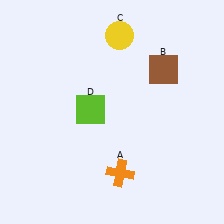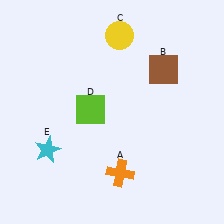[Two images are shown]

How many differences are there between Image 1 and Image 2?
There is 1 difference between the two images.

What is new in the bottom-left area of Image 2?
A cyan star (E) was added in the bottom-left area of Image 2.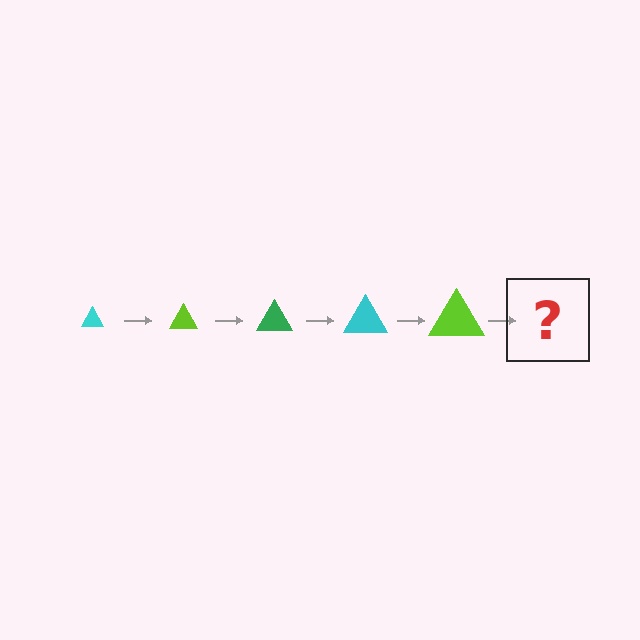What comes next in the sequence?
The next element should be a green triangle, larger than the previous one.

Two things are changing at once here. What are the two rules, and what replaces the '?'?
The two rules are that the triangle grows larger each step and the color cycles through cyan, lime, and green. The '?' should be a green triangle, larger than the previous one.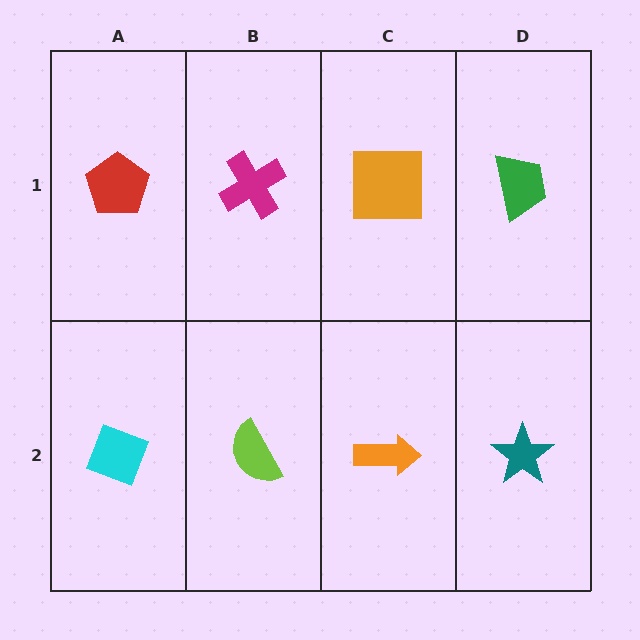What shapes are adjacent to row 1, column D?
A teal star (row 2, column D), an orange square (row 1, column C).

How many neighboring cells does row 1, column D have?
2.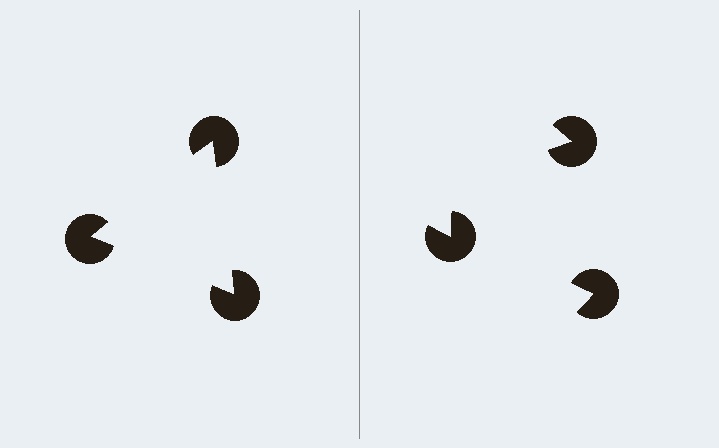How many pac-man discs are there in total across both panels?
6 — 3 on each side.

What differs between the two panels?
The pac-man discs are positioned identically on both sides; only the wedge orientations differ. On the left they align to a triangle; on the right they are misaligned.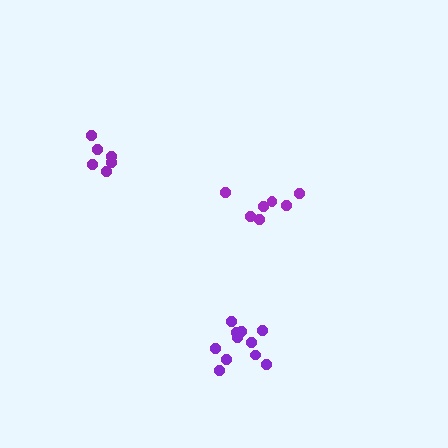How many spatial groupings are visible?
There are 3 spatial groupings.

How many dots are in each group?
Group 1: 7 dots, Group 2: 11 dots, Group 3: 6 dots (24 total).